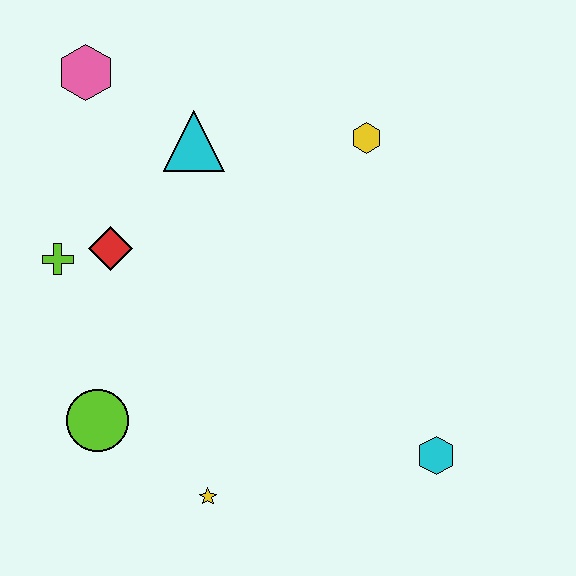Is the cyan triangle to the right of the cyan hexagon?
No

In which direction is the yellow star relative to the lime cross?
The yellow star is below the lime cross.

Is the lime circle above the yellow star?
Yes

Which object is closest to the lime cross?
The red diamond is closest to the lime cross.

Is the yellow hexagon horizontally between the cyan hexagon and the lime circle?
Yes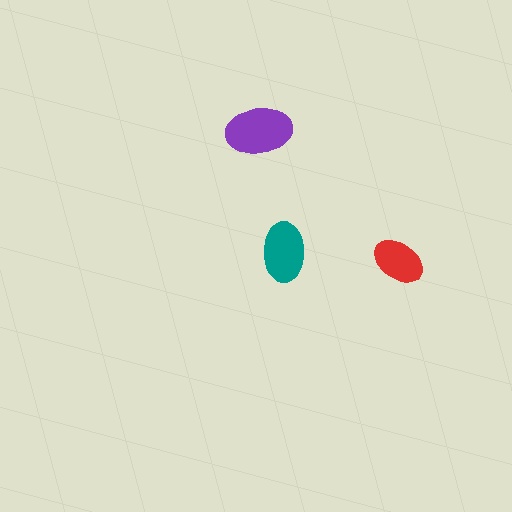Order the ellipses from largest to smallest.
the purple one, the teal one, the red one.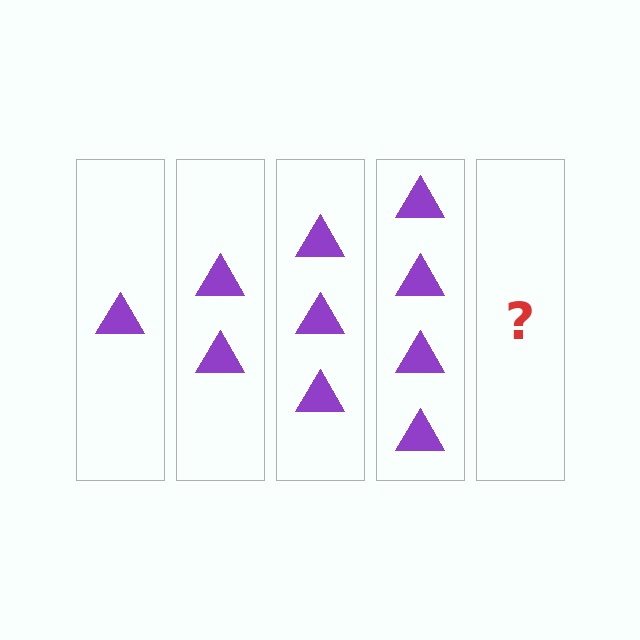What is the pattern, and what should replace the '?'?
The pattern is that each step adds one more triangle. The '?' should be 5 triangles.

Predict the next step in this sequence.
The next step is 5 triangles.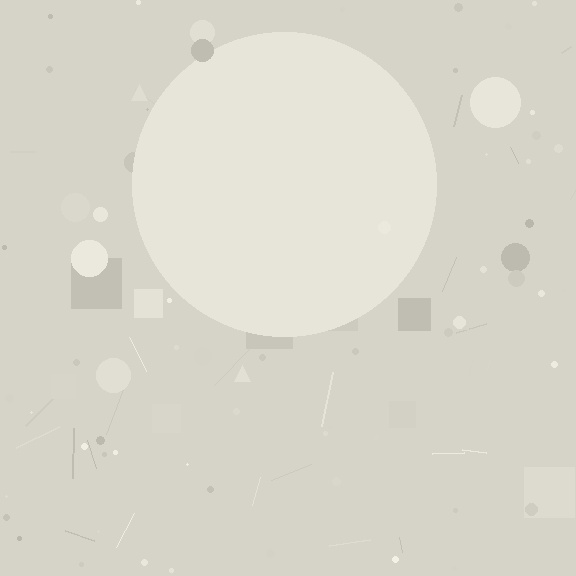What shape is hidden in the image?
A circle is hidden in the image.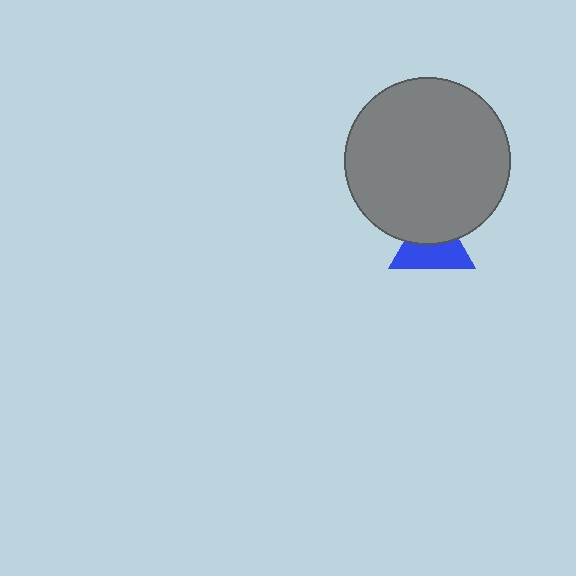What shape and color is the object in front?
The object in front is a gray circle.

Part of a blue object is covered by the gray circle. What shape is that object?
It is a triangle.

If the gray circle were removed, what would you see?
You would see the complete blue triangle.